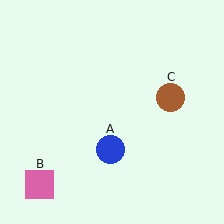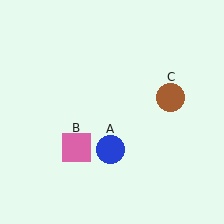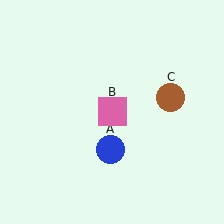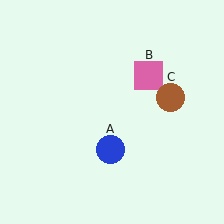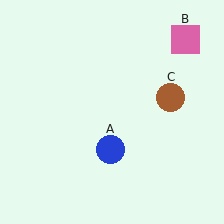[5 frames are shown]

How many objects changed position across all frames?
1 object changed position: pink square (object B).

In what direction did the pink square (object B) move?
The pink square (object B) moved up and to the right.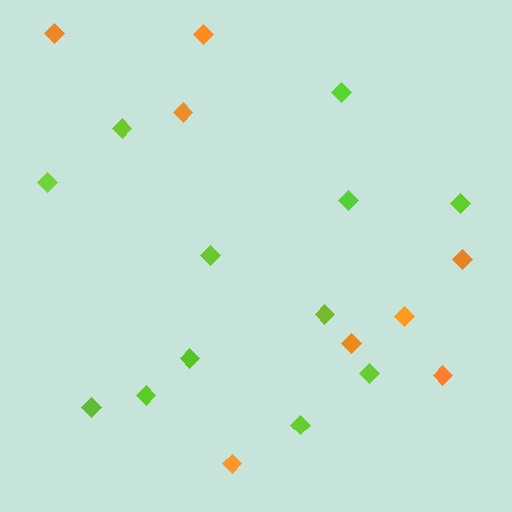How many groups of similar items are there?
There are 2 groups: one group of lime diamonds (12) and one group of orange diamonds (8).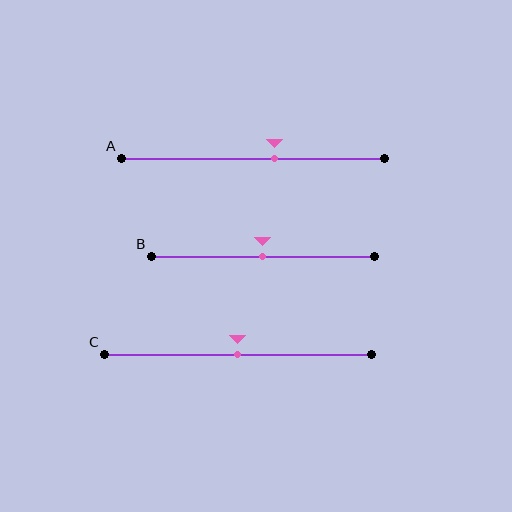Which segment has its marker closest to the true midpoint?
Segment B has its marker closest to the true midpoint.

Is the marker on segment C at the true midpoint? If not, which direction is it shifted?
Yes, the marker on segment C is at the true midpoint.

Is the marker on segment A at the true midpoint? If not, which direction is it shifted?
No, the marker on segment A is shifted to the right by about 8% of the segment length.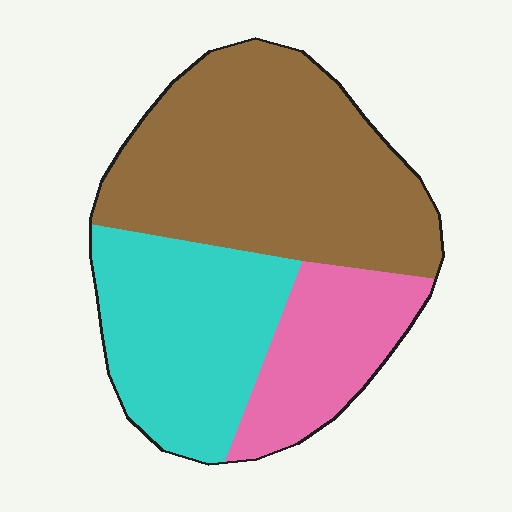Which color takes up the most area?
Brown, at roughly 50%.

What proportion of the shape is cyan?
Cyan takes up between a quarter and a half of the shape.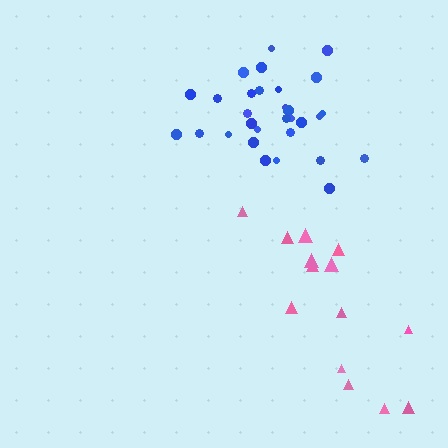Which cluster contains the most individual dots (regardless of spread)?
Blue (30).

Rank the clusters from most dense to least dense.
blue, pink.